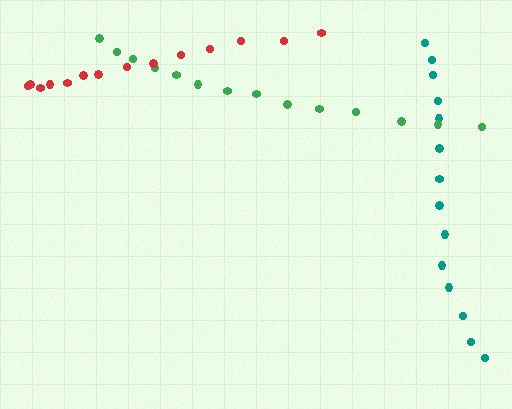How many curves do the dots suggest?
There are 3 distinct paths.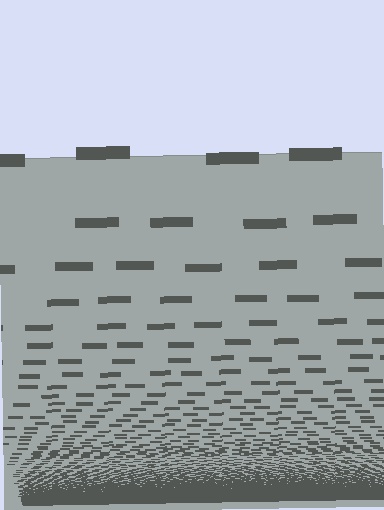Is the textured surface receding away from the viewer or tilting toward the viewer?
The surface appears to tilt toward the viewer. Texture elements get larger and sparser toward the top.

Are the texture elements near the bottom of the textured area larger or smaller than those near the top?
Smaller. The gradient is inverted — elements near the bottom are smaller and denser.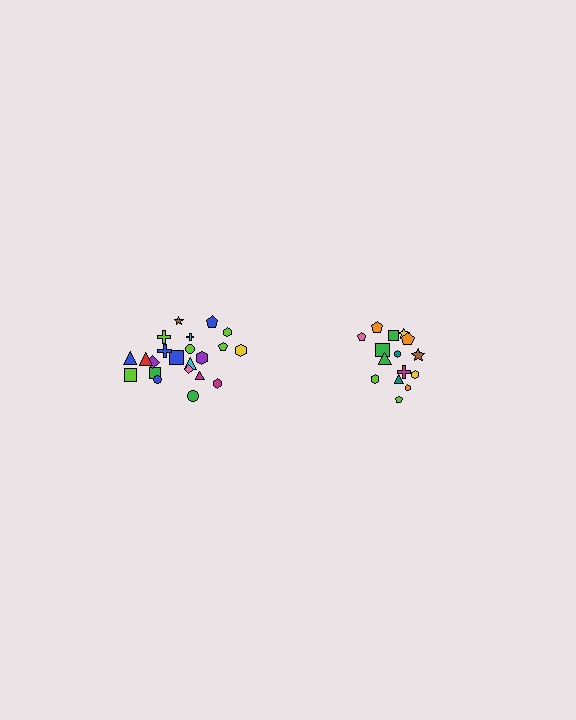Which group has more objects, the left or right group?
The left group.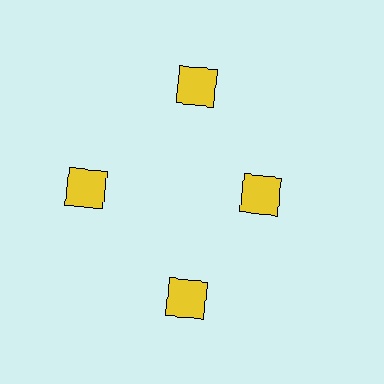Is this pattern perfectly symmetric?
No. The 4 yellow squares are arranged in a ring, but one element near the 3 o'clock position is pulled inward toward the center, breaking the 4-fold rotational symmetry.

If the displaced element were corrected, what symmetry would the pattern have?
It would have 4-fold rotational symmetry — the pattern would map onto itself every 90 degrees.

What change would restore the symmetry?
The symmetry would be restored by moving it outward, back onto the ring so that all 4 squares sit at equal angles and equal distance from the center.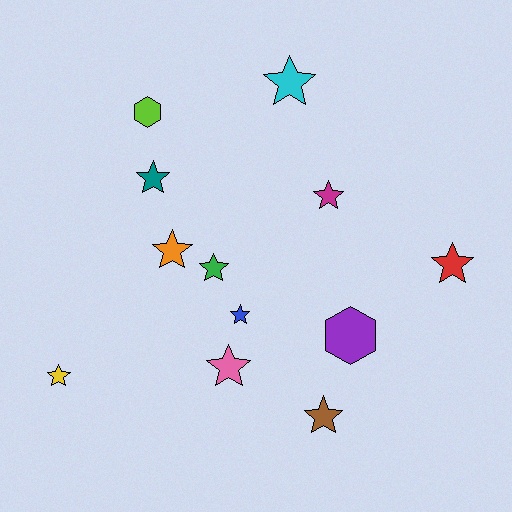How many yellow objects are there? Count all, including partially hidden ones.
There is 1 yellow object.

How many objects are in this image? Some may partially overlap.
There are 12 objects.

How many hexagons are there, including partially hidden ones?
There are 2 hexagons.